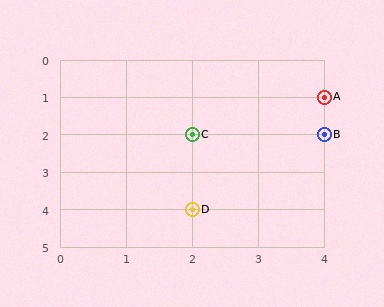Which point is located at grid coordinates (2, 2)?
Point C is at (2, 2).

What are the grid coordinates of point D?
Point D is at grid coordinates (2, 4).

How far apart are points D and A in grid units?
Points D and A are 2 columns and 3 rows apart (about 3.6 grid units diagonally).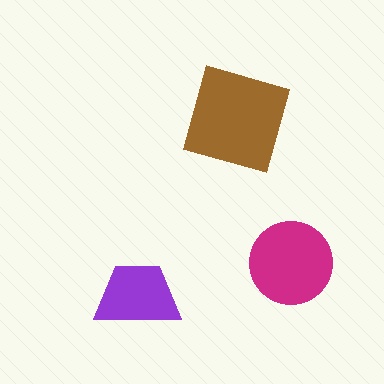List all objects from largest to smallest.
The brown diamond, the magenta circle, the purple trapezoid.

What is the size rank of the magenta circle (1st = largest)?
2nd.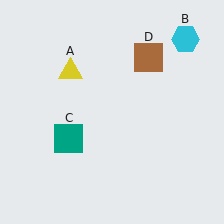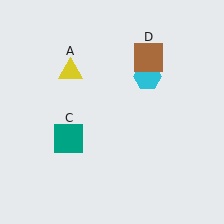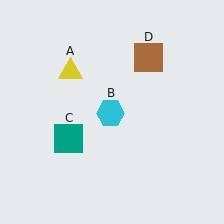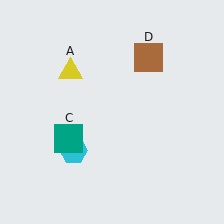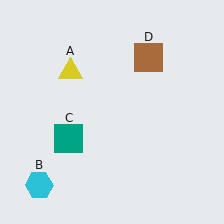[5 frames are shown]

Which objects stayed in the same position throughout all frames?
Yellow triangle (object A) and teal square (object C) and brown square (object D) remained stationary.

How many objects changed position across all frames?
1 object changed position: cyan hexagon (object B).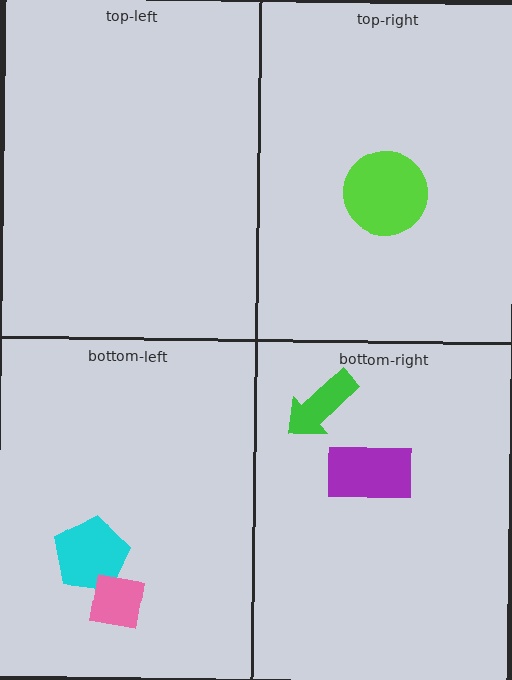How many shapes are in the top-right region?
1.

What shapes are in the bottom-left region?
The cyan pentagon, the pink square.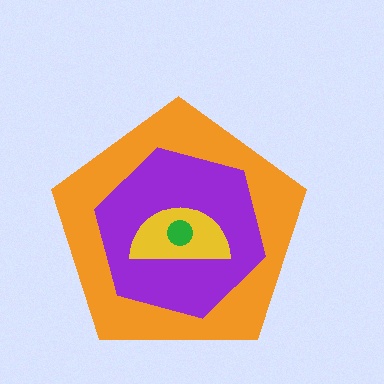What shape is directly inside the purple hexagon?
The yellow semicircle.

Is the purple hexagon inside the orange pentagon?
Yes.